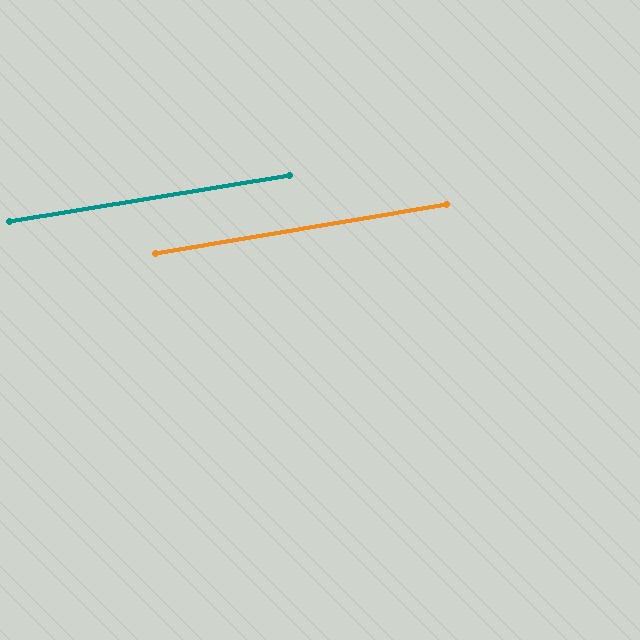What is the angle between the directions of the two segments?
Approximately 0 degrees.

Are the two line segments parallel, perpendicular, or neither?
Parallel — their directions differ by only 0.4°.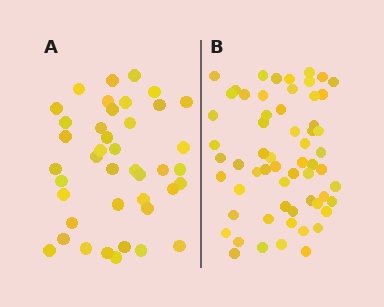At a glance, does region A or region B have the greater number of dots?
Region B (the right region) has more dots.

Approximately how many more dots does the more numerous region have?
Region B has approximately 20 more dots than region A.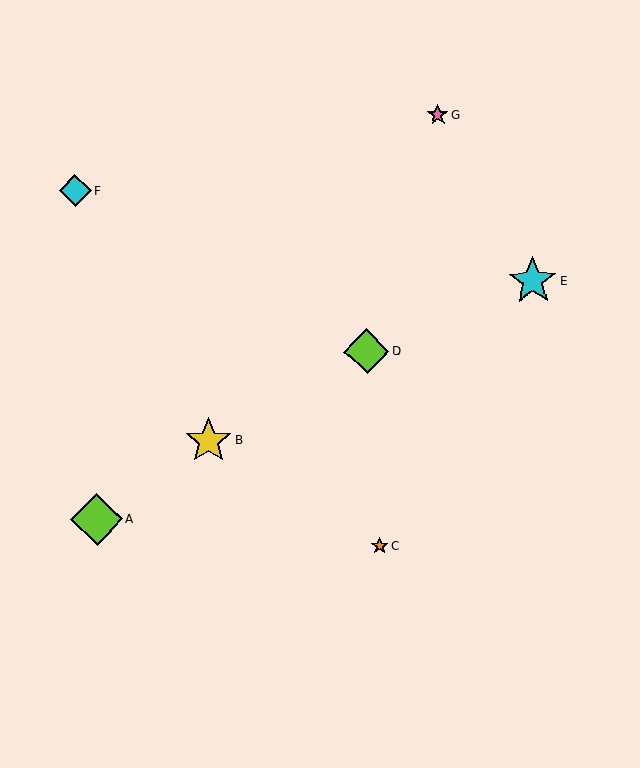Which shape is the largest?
The lime diamond (labeled A) is the largest.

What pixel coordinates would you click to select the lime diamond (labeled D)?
Click at (367, 351) to select the lime diamond D.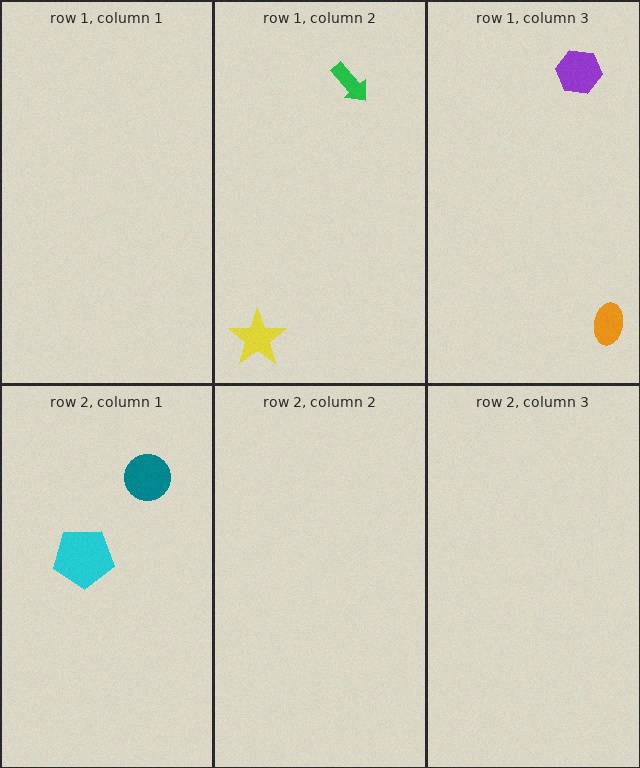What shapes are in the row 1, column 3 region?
The purple hexagon, the orange ellipse.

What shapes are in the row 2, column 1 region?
The teal circle, the cyan pentagon.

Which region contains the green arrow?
The row 1, column 2 region.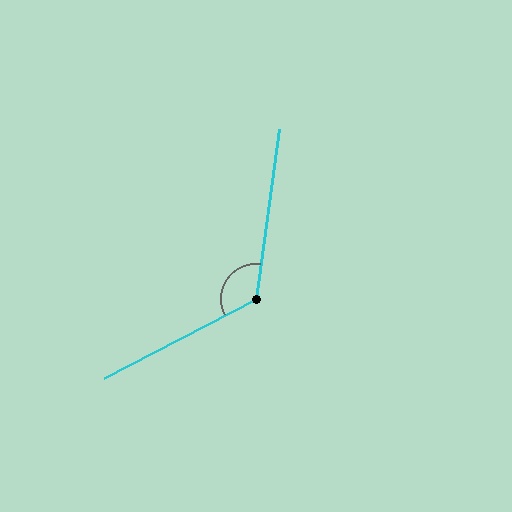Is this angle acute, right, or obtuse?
It is obtuse.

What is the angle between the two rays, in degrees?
Approximately 125 degrees.